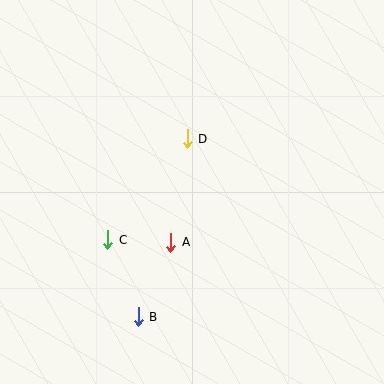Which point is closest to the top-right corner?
Point D is closest to the top-right corner.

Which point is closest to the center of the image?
Point D at (187, 139) is closest to the center.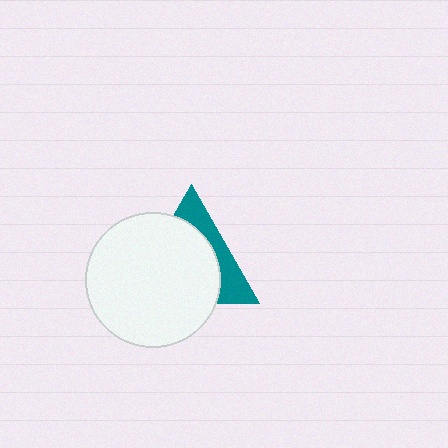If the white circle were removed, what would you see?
You would see the complete teal triangle.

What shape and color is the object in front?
The object in front is a white circle.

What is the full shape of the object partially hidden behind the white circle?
The partially hidden object is a teal triangle.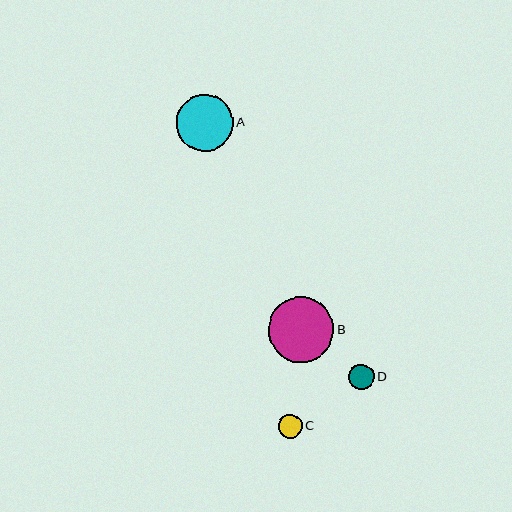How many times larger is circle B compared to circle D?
Circle B is approximately 2.5 times the size of circle D.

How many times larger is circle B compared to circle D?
Circle B is approximately 2.5 times the size of circle D.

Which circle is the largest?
Circle B is the largest with a size of approximately 65 pixels.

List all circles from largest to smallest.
From largest to smallest: B, A, D, C.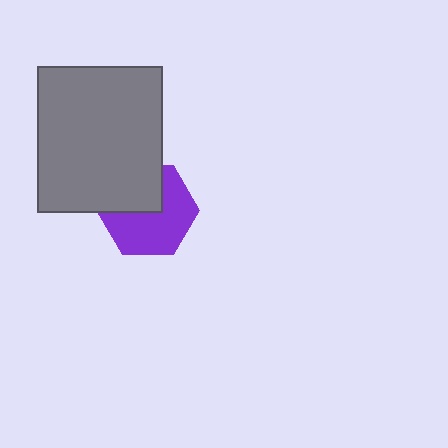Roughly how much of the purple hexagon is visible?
About half of it is visible (roughly 62%).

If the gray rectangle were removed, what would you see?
You would see the complete purple hexagon.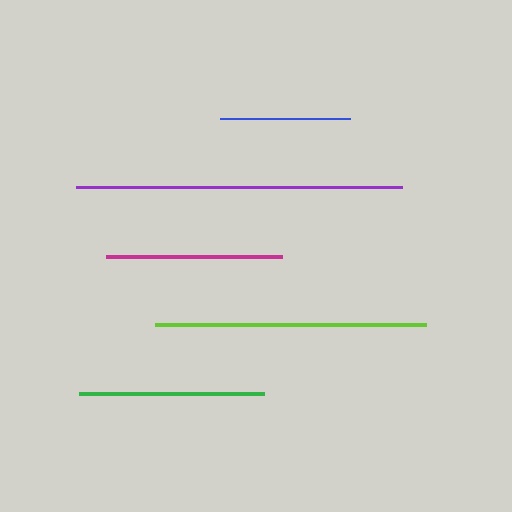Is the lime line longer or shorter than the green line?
The lime line is longer than the green line.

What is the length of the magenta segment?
The magenta segment is approximately 176 pixels long.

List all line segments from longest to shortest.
From longest to shortest: purple, lime, green, magenta, blue.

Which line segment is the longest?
The purple line is the longest at approximately 326 pixels.